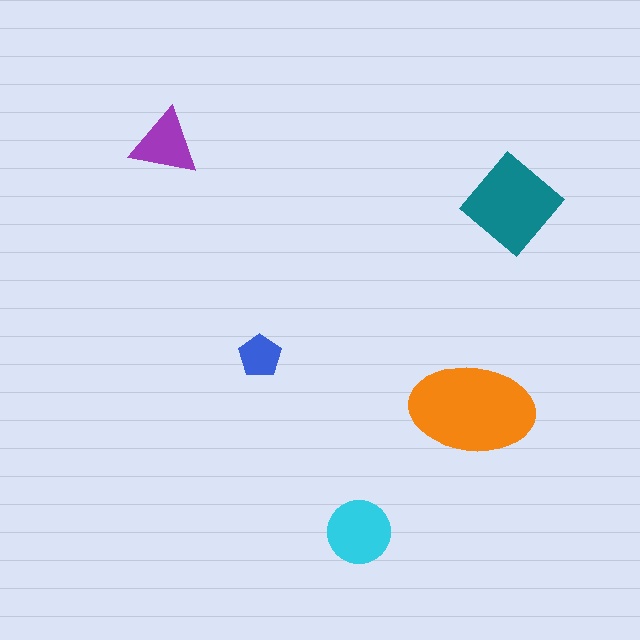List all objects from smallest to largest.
The blue pentagon, the purple triangle, the cyan circle, the teal diamond, the orange ellipse.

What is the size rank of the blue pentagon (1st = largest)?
5th.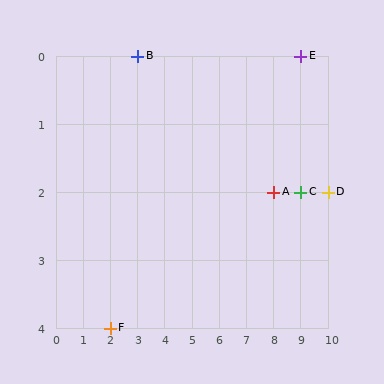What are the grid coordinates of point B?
Point B is at grid coordinates (3, 0).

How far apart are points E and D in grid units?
Points E and D are 1 column and 2 rows apart (about 2.2 grid units diagonally).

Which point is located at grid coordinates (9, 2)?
Point C is at (9, 2).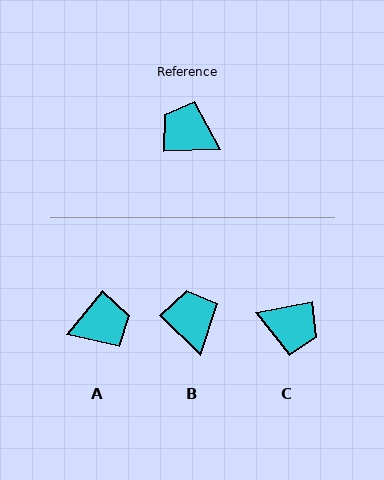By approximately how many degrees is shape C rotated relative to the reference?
Approximately 171 degrees clockwise.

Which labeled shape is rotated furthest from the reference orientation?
C, about 171 degrees away.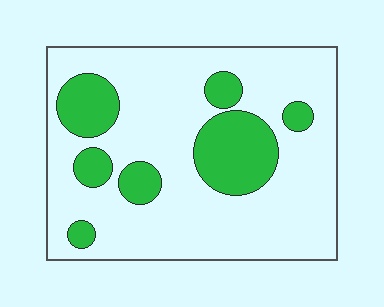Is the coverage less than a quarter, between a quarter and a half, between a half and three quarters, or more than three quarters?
Less than a quarter.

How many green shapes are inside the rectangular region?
7.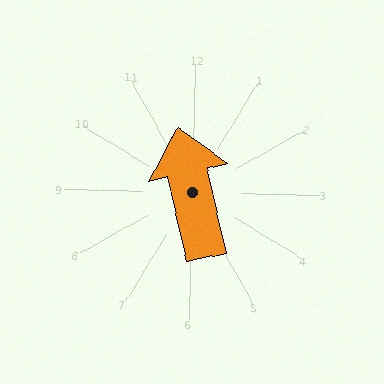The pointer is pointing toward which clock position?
Roughly 12 o'clock.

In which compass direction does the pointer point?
North.